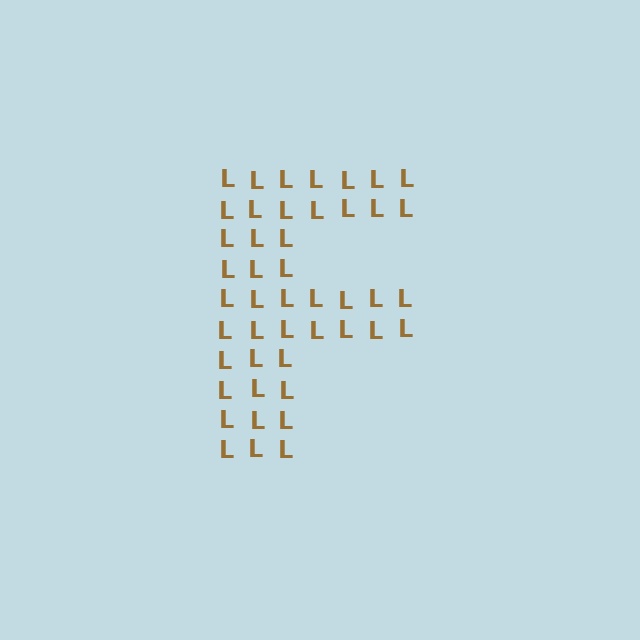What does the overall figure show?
The overall figure shows the letter F.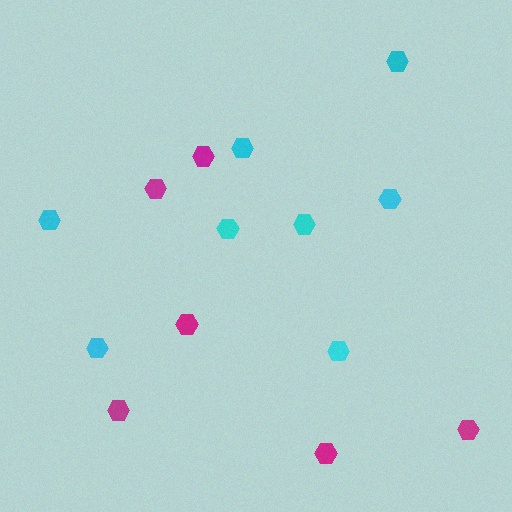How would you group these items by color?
There are 2 groups: one group of cyan hexagons (8) and one group of magenta hexagons (6).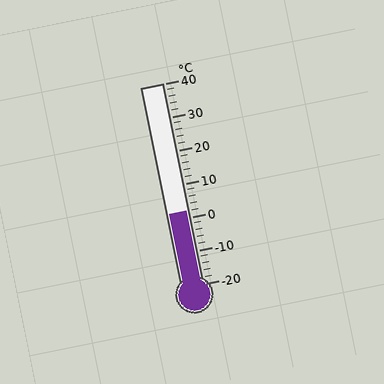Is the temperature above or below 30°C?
The temperature is below 30°C.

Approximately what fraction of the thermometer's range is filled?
The thermometer is filled to approximately 35% of its range.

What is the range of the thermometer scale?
The thermometer scale ranges from -20°C to 40°C.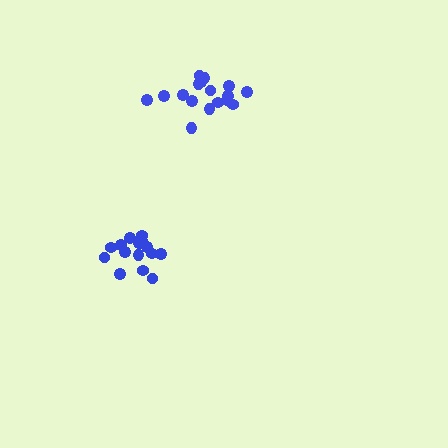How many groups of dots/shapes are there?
There are 2 groups.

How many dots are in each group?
Group 1: 17 dots, Group 2: 15 dots (32 total).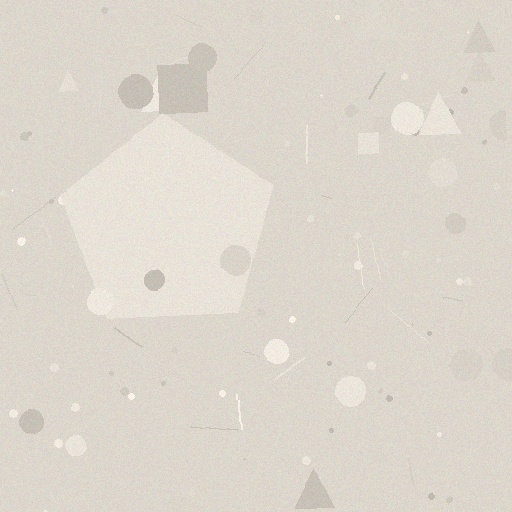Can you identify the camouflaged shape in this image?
The camouflaged shape is a pentagon.